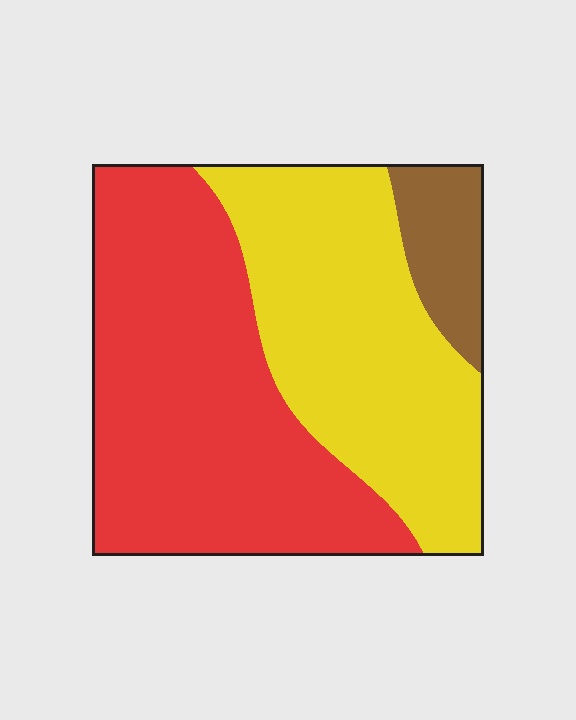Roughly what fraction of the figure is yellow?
Yellow takes up about two fifths (2/5) of the figure.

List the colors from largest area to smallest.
From largest to smallest: red, yellow, brown.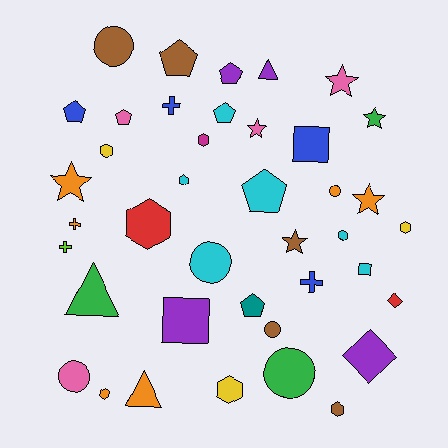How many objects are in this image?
There are 40 objects.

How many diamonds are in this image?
There are 2 diamonds.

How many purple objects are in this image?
There are 4 purple objects.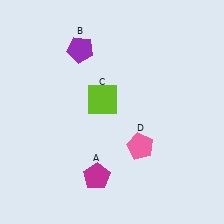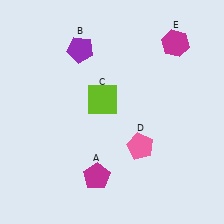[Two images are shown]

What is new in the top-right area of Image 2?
A magenta hexagon (E) was added in the top-right area of Image 2.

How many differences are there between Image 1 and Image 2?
There is 1 difference between the two images.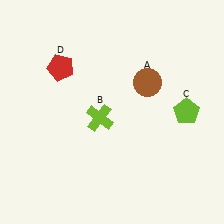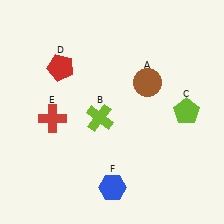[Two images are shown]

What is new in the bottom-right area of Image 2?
A blue hexagon (F) was added in the bottom-right area of Image 2.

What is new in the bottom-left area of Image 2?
A red cross (E) was added in the bottom-left area of Image 2.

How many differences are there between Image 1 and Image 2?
There are 2 differences between the two images.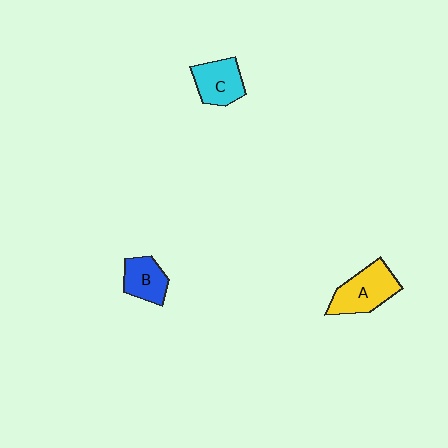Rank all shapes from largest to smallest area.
From largest to smallest: A (yellow), C (cyan), B (blue).